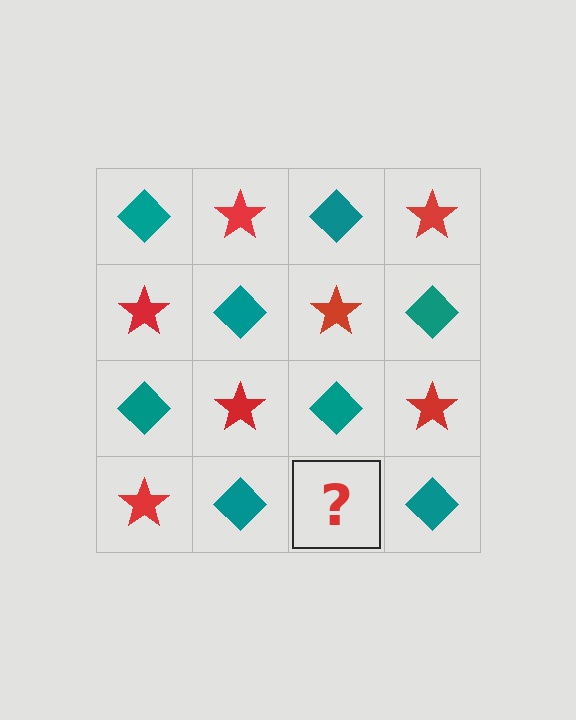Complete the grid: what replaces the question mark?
The question mark should be replaced with a red star.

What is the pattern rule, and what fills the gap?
The rule is that it alternates teal diamond and red star in a checkerboard pattern. The gap should be filled with a red star.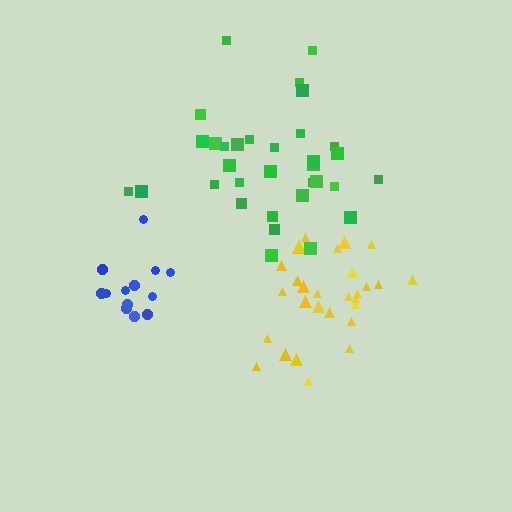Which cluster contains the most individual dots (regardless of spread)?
Green (33).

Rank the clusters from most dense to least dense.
yellow, blue, green.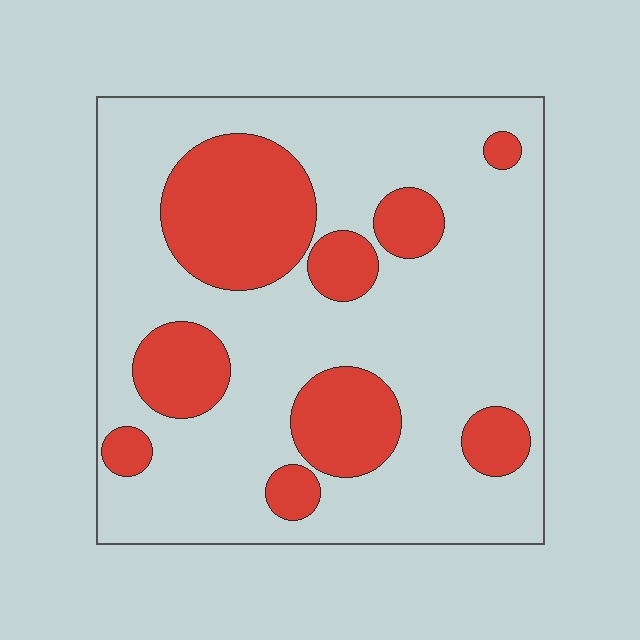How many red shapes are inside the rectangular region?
9.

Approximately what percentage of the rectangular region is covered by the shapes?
Approximately 25%.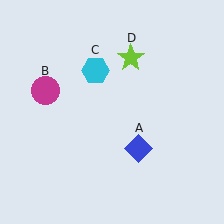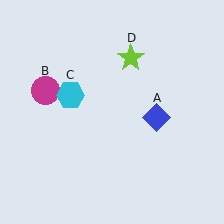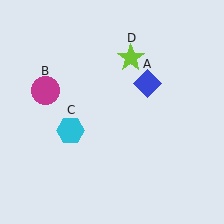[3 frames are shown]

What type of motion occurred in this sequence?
The blue diamond (object A), cyan hexagon (object C) rotated counterclockwise around the center of the scene.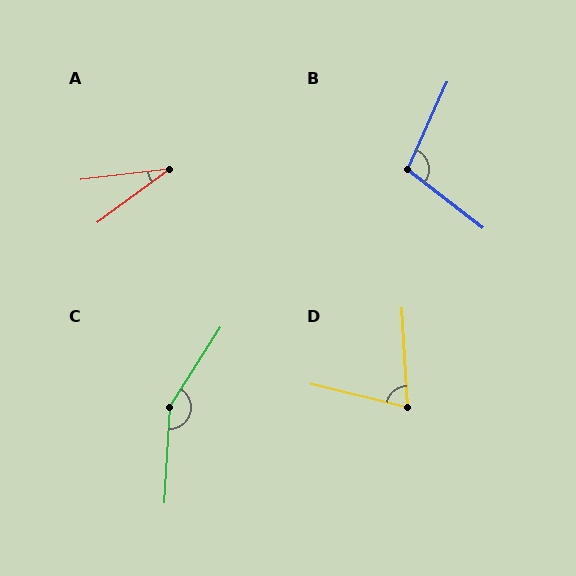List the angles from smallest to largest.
A (30°), D (73°), B (103°), C (151°).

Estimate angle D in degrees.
Approximately 73 degrees.